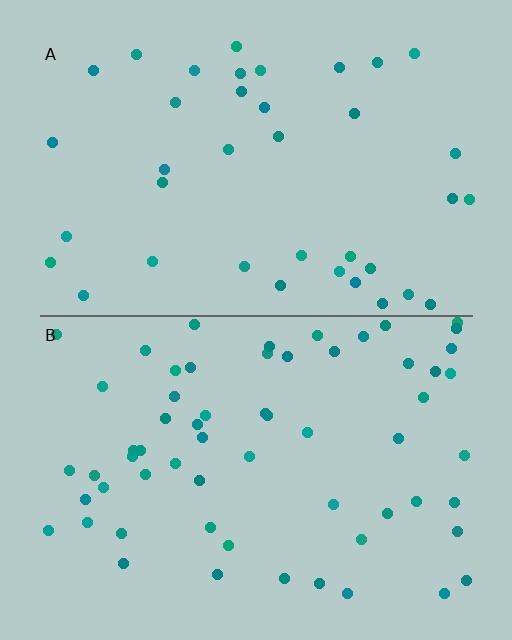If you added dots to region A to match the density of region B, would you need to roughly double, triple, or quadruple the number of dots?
Approximately double.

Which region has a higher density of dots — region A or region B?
B (the bottom).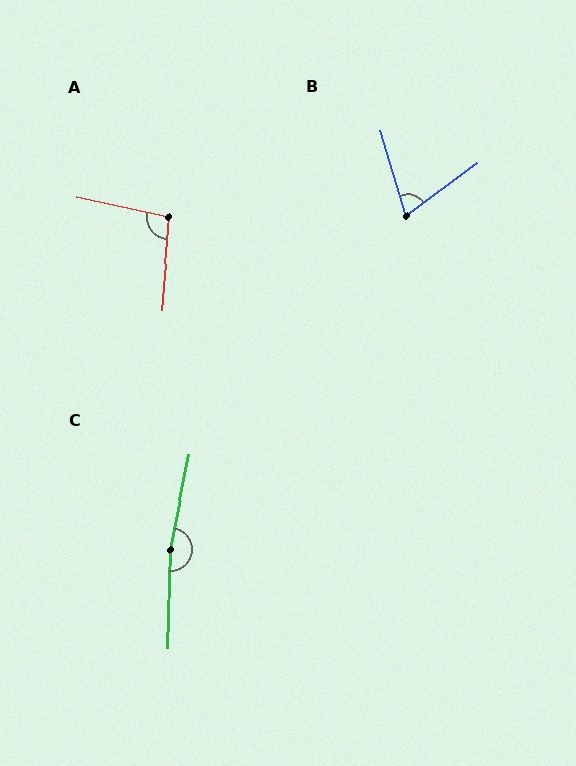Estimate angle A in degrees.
Approximately 97 degrees.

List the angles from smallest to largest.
B (70°), A (97°), C (170°).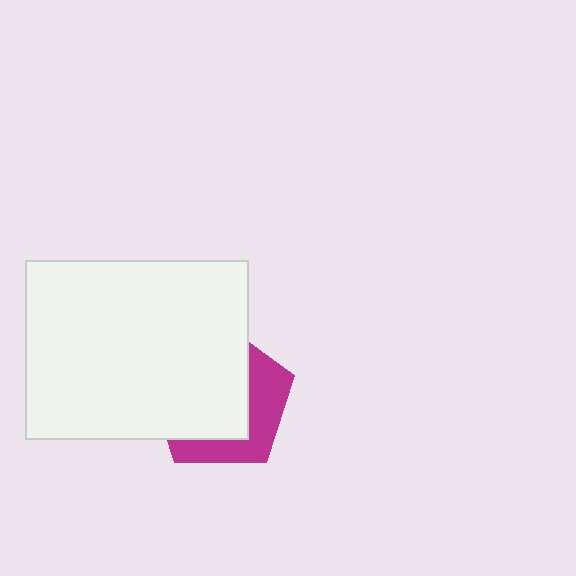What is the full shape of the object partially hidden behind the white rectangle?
The partially hidden object is a magenta pentagon.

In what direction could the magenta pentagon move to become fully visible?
The magenta pentagon could move right. That would shift it out from behind the white rectangle entirely.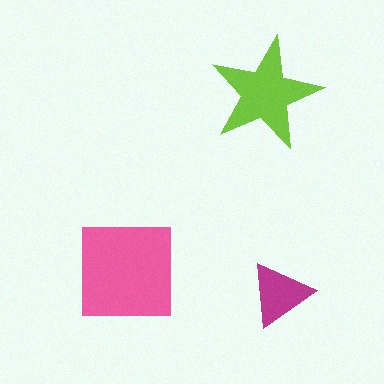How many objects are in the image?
There are 3 objects in the image.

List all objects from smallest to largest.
The magenta triangle, the lime star, the pink square.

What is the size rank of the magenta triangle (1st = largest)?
3rd.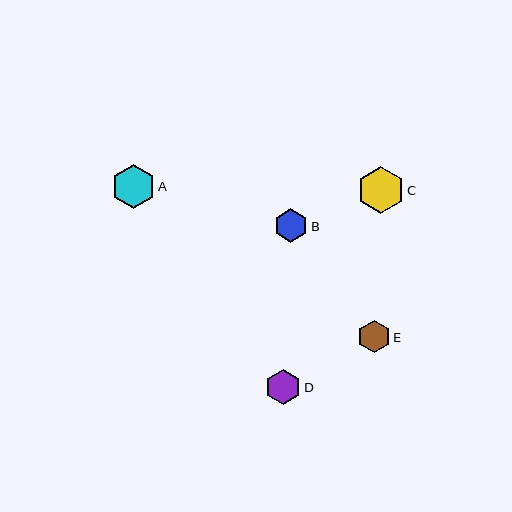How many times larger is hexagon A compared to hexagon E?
Hexagon A is approximately 1.3 times the size of hexagon E.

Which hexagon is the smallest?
Hexagon E is the smallest with a size of approximately 33 pixels.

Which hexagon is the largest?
Hexagon C is the largest with a size of approximately 47 pixels.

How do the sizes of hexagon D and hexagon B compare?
Hexagon D and hexagon B are approximately the same size.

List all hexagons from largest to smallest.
From largest to smallest: C, A, D, B, E.